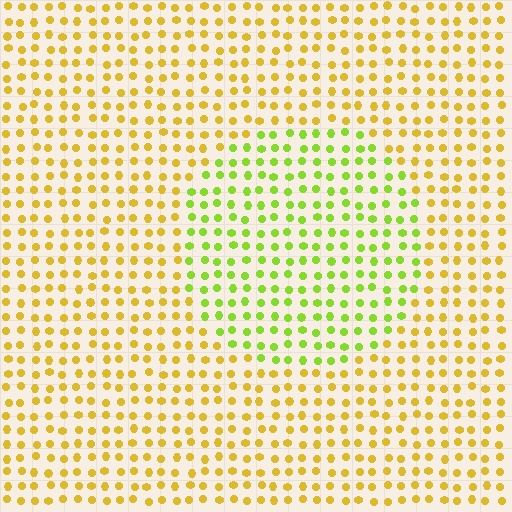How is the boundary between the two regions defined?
The boundary is defined purely by a slight shift in hue (about 41 degrees). Spacing, size, and orientation are identical on both sides.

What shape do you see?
I see a circle.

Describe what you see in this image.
The image is filled with small yellow elements in a uniform arrangement. A circle-shaped region is visible where the elements are tinted to a slightly different hue, forming a subtle color boundary.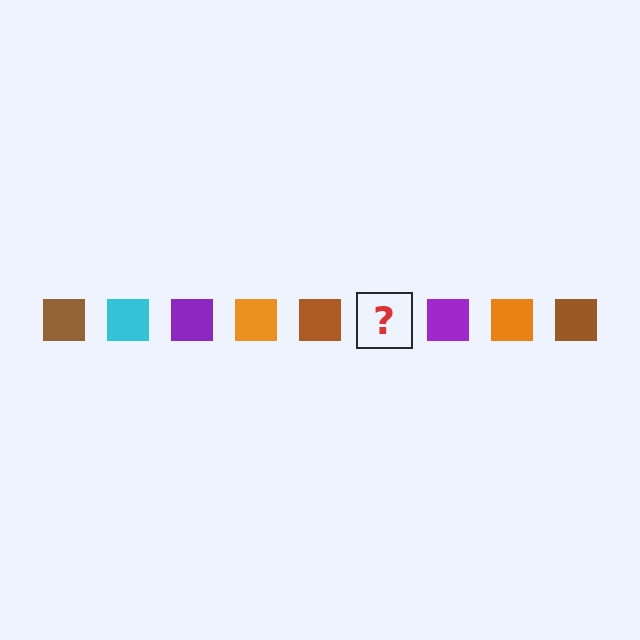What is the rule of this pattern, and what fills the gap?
The rule is that the pattern cycles through brown, cyan, purple, orange squares. The gap should be filled with a cyan square.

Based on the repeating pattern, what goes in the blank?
The blank should be a cyan square.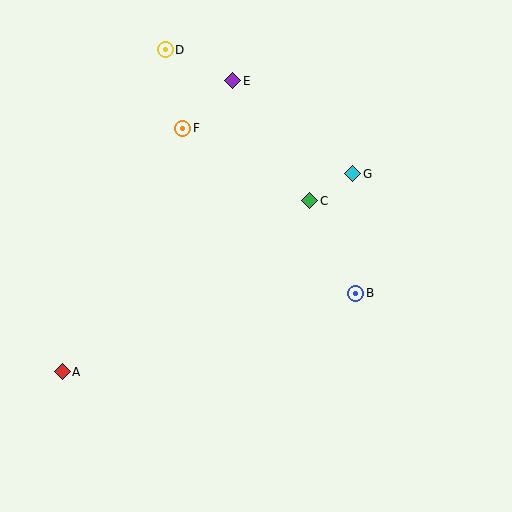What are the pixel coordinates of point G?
Point G is at (352, 174).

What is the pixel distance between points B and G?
The distance between B and G is 120 pixels.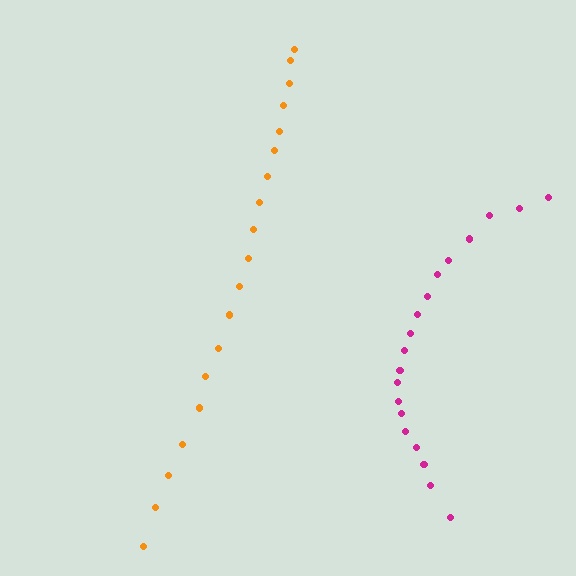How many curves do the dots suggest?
There are 2 distinct paths.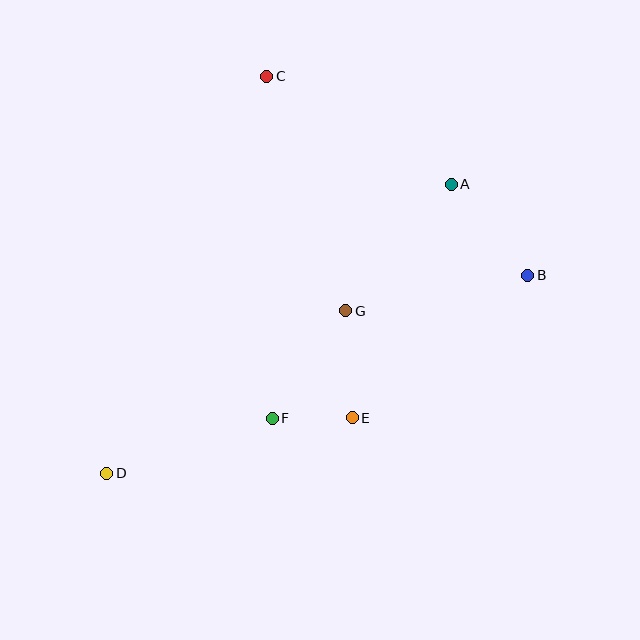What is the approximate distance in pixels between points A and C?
The distance between A and C is approximately 214 pixels.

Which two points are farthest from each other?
Points B and D are farthest from each other.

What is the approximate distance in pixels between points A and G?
The distance between A and G is approximately 165 pixels.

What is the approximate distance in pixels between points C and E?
The distance between C and E is approximately 352 pixels.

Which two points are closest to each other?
Points E and F are closest to each other.